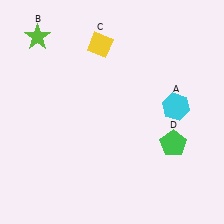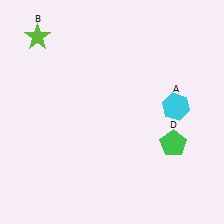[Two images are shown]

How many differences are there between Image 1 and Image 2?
There is 1 difference between the two images.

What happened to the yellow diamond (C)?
The yellow diamond (C) was removed in Image 2. It was in the top-left area of Image 1.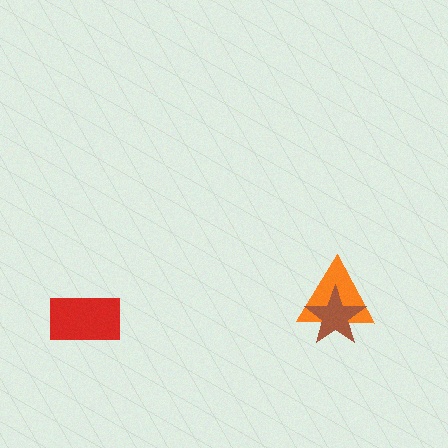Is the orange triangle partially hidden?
Yes, it is partially covered by another shape.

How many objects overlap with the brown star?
1 object overlaps with the brown star.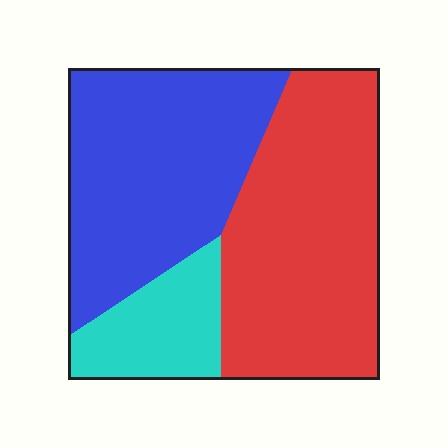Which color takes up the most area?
Red, at roughly 45%.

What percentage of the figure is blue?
Blue takes up between a quarter and a half of the figure.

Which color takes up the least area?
Cyan, at roughly 15%.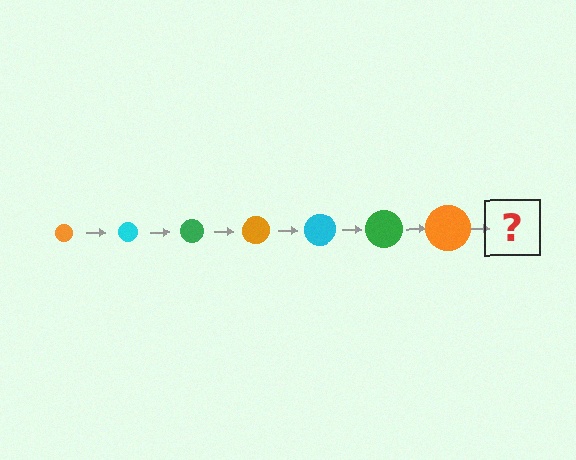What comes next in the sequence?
The next element should be a cyan circle, larger than the previous one.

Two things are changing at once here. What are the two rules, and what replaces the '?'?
The two rules are that the circle grows larger each step and the color cycles through orange, cyan, and green. The '?' should be a cyan circle, larger than the previous one.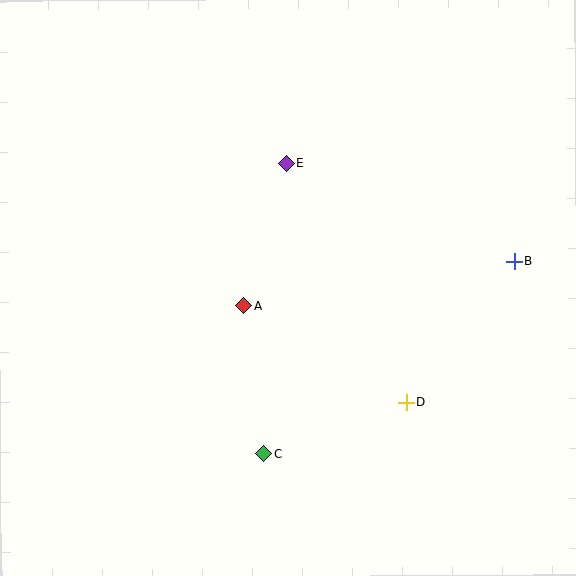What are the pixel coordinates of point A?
Point A is at (244, 306).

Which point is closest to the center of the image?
Point A at (244, 306) is closest to the center.